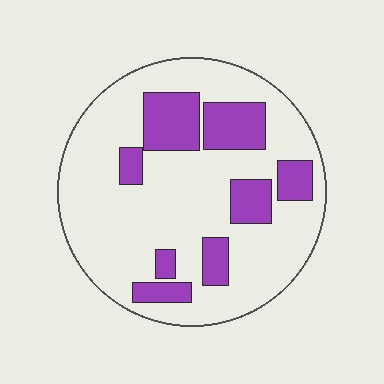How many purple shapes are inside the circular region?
8.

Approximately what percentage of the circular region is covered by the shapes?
Approximately 25%.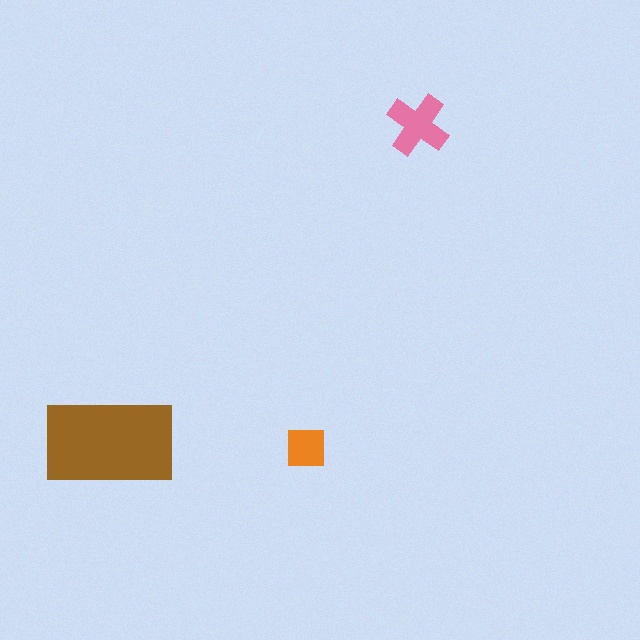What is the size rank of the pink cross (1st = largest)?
2nd.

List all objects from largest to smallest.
The brown rectangle, the pink cross, the orange square.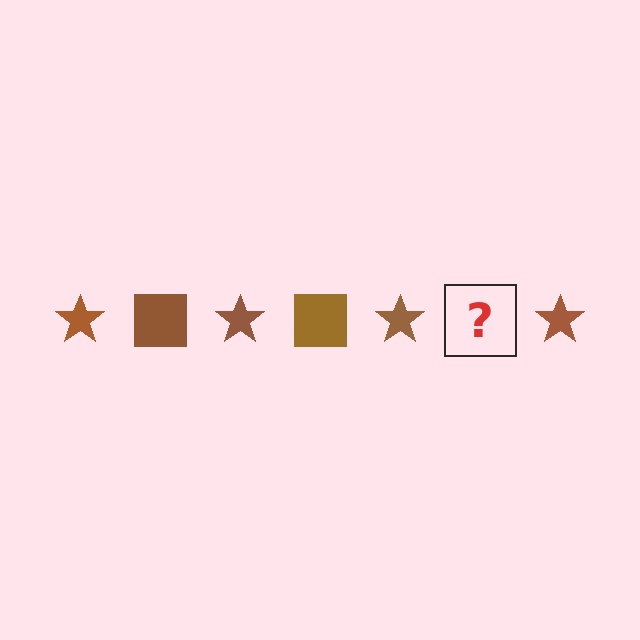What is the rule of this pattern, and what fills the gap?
The rule is that the pattern cycles through star, square shapes in brown. The gap should be filled with a brown square.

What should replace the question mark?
The question mark should be replaced with a brown square.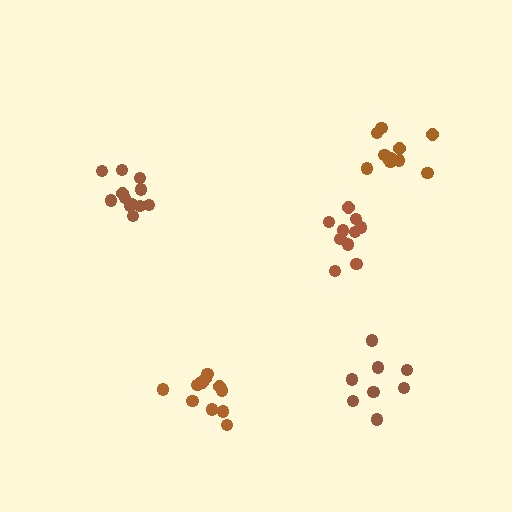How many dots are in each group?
Group 1: 12 dots, Group 2: 12 dots, Group 3: 12 dots, Group 4: 8 dots, Group 5: 10 dots (54 total).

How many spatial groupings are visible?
There are 5 spatial groupings.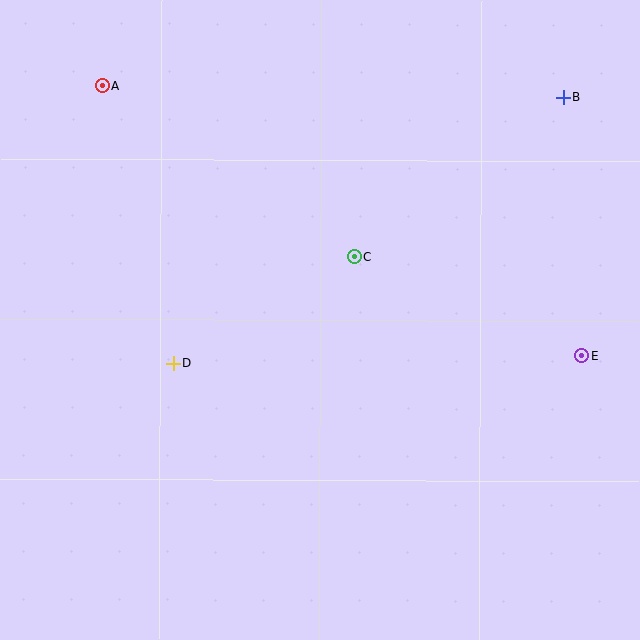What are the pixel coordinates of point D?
Point D is at (173, 363).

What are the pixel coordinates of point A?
Point A is at (102, 86).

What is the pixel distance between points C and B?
The distance between C and B is 263 pixels.